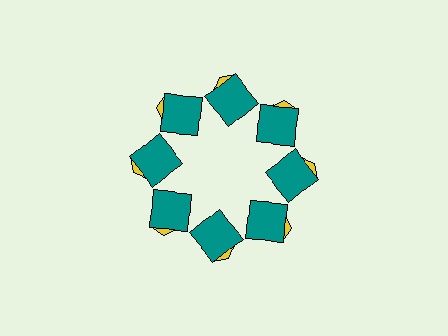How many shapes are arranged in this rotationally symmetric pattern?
There are 16 shapes, arranged in 8 groups of 2.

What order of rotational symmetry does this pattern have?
This pattern has 8-fold rotational symmetry.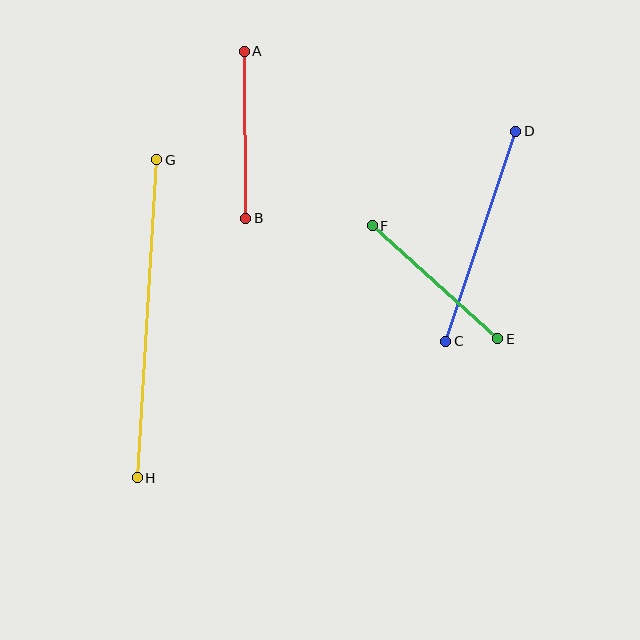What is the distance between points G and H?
The distance is approximately 319 pixels.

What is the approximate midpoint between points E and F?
The midpoint is at approximately (435, 282) pixels.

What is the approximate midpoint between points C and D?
The midpoint is at approximately (481, 236) pixels.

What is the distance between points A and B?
The distance is approximately 167 pixels.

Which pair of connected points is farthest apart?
Points G and H are farthest apart.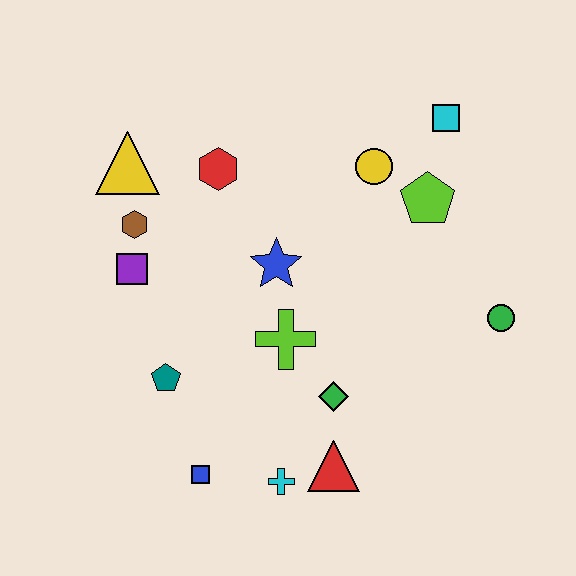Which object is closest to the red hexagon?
The yellow triangle is closest to the red hexagon.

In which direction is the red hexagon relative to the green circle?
The red hexagon is to the left of the green circle.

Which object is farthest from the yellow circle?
The blue square is farthest from the yellow circle.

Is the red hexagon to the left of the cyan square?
Yes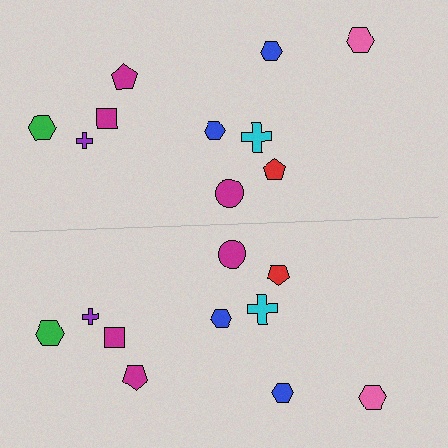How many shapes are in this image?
There are 20 shapes in this image.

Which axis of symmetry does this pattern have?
The pattern has a horizontal axis of symmetry running through the center of the image.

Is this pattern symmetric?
Yes, this pattern has bilateral (reflection) symmetry.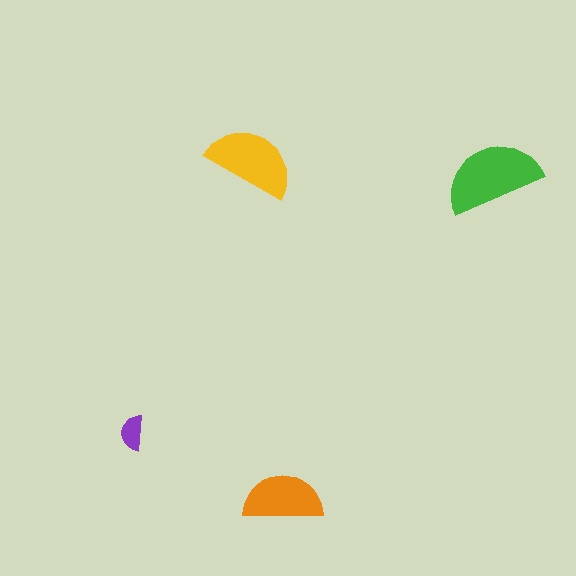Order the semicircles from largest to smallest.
the green one, the yellow one, the orange one, the purple one.